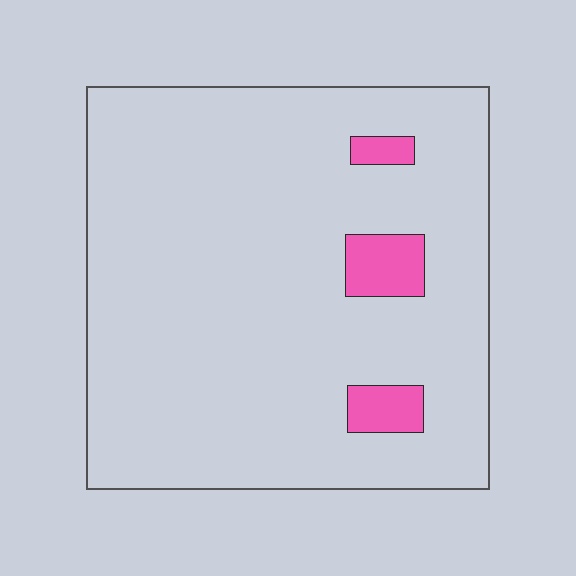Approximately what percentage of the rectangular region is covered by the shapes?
Approximately 5%.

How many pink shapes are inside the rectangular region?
3.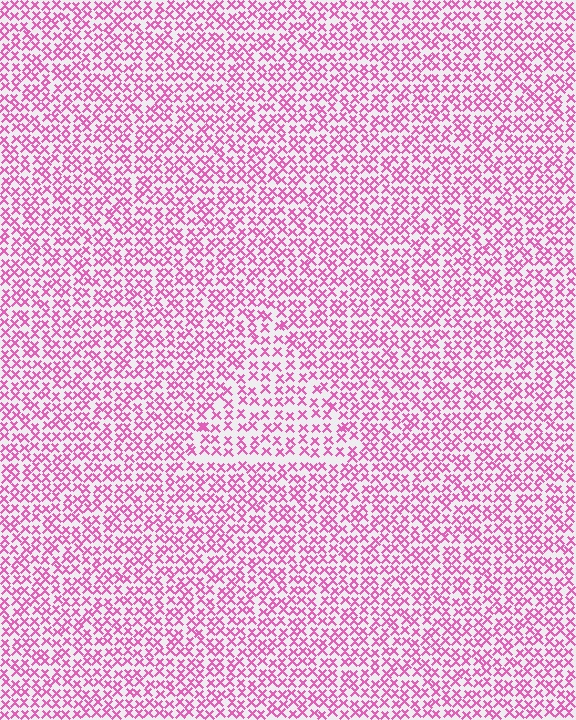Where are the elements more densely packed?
The elements are more densely packed outside the triangle boundary.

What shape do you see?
I see a triangle.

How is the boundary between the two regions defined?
The boundary is defined by a change in element density (approximately 1.5x ratio). All elements are the same color, size, and shape.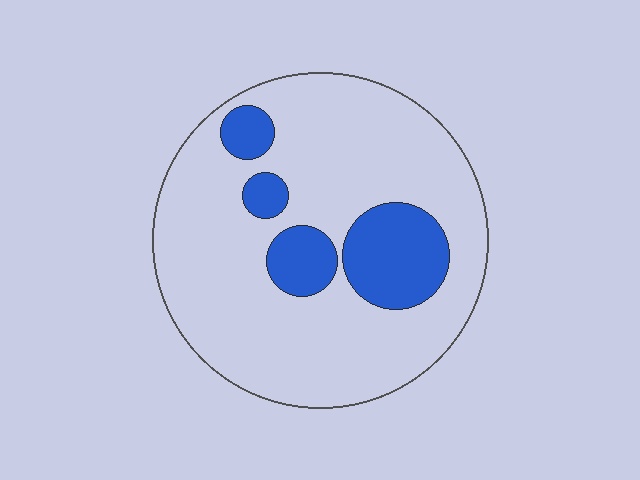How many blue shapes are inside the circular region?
4.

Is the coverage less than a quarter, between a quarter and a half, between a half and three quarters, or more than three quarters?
Less than a quarter.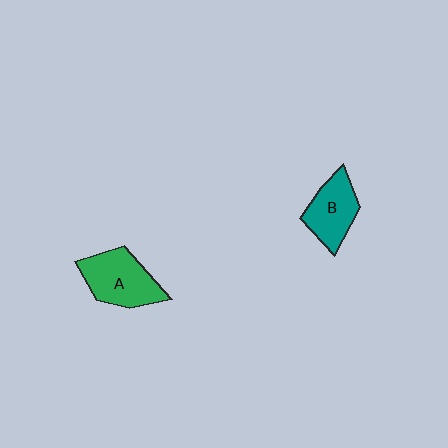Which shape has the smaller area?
Shape B (teal).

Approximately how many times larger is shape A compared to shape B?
Approximately 1.2 times.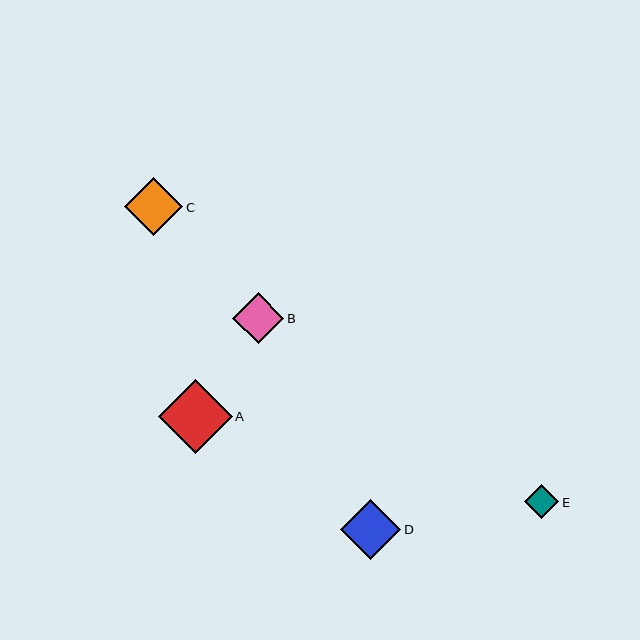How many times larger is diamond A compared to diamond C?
Diamond A is approximately 1.3 times the size of diamond C.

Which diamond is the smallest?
Diamond E is the smallest with a size of approximately 35 pixels.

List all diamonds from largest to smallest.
From largest to smallest: A, D, C, B, E.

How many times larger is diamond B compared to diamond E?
Diamond B is approximately 1.5 times the size of diamond E.